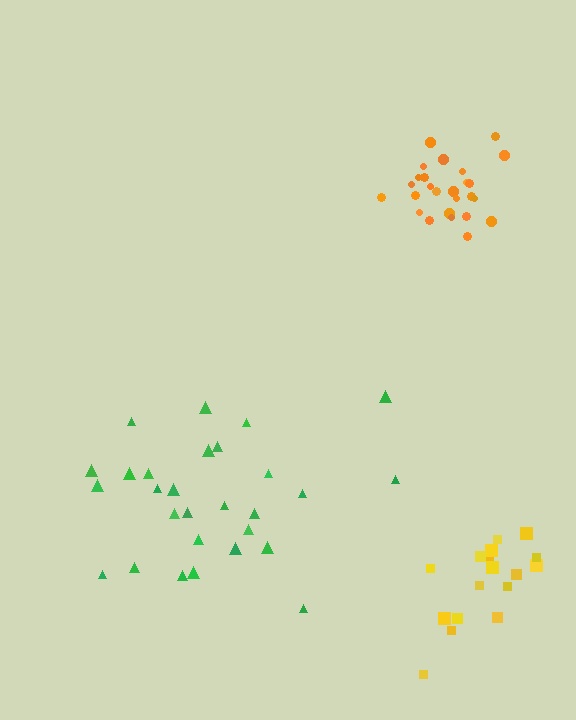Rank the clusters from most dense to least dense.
orange, green, yellow.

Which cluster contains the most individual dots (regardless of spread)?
Green (28).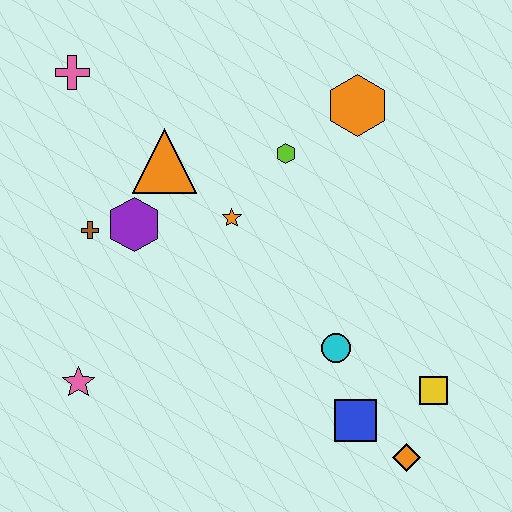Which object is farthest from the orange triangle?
The orange diamond is farthest from the orange triangle.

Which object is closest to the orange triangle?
The purple hexagon is closest to the orange triangle.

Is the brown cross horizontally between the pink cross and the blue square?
Yes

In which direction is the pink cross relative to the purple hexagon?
The pink cross is above the purple hexagon.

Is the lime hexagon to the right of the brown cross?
Yes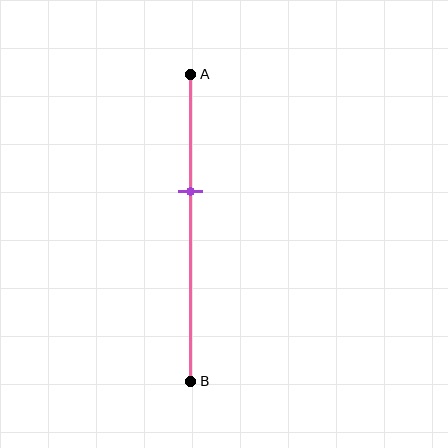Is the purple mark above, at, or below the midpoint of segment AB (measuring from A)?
The purple mark is above the midpoint of segment AB.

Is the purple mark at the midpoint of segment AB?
No, the mark is at about 40% from A, not at the 50% midpoint.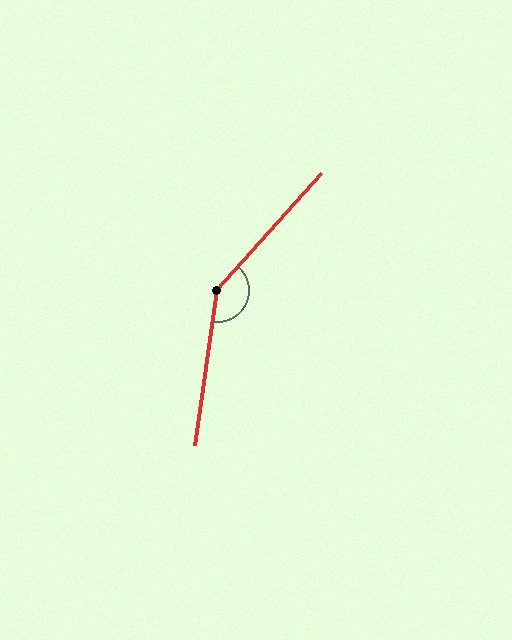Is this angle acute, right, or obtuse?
It is obtuse.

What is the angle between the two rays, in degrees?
Approximately 146 degrees.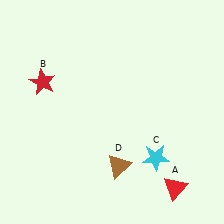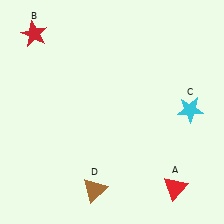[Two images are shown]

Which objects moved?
The objects that moved are: the red star (B), the cyan star (C), the brown triangle (D).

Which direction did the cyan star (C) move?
The cyan star (C) moved up.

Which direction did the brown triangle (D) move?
The brown triangle (D) moved left.